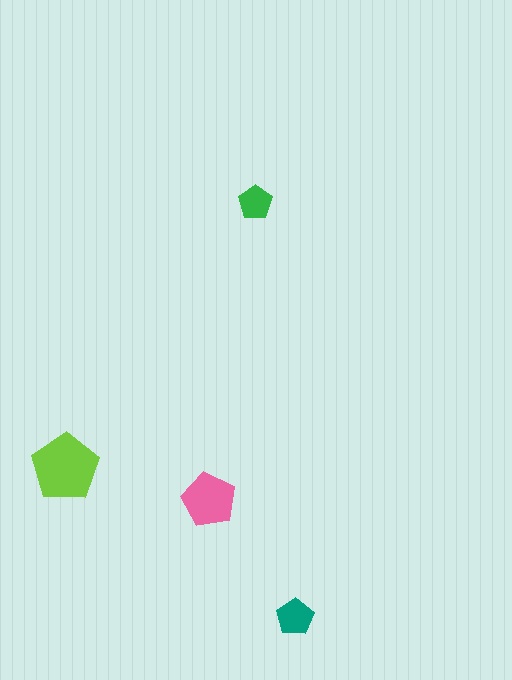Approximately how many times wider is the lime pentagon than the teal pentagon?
About 2 times wider.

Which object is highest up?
The green pentagon is topmost.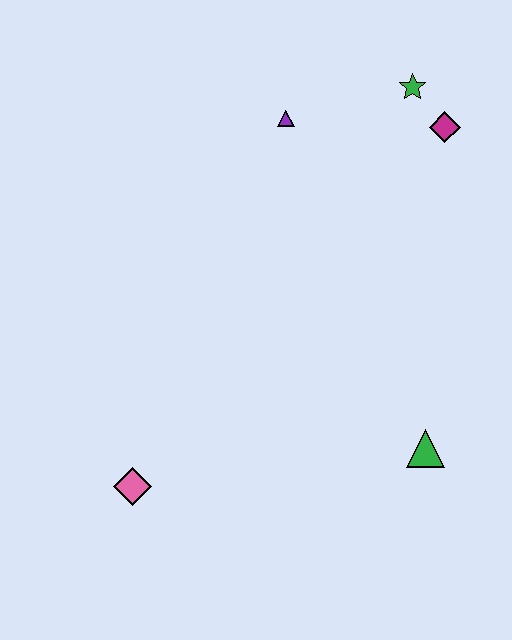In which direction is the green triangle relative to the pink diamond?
The green triangle is to the right of the pink diamond.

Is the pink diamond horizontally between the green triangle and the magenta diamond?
No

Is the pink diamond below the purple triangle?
Yes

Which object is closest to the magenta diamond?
The green star is closest to the magenta diamond.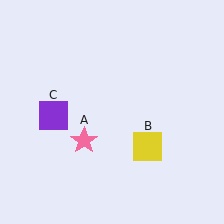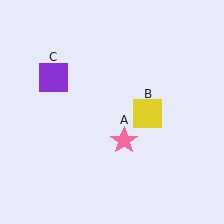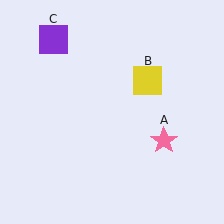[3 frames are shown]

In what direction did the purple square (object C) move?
The purple square (object C) moved up.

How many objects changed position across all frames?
3 objects changed position: pink star (object A), yellow square (object B), purple square (object C).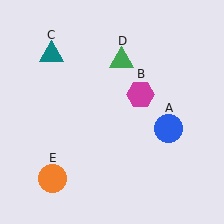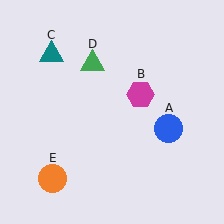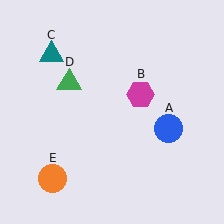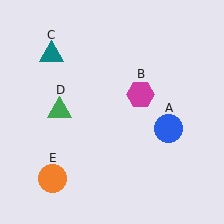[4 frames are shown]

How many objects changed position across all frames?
1 object changed position: green triangle (object D).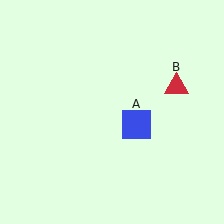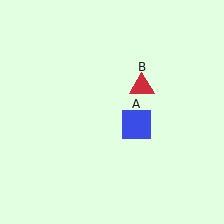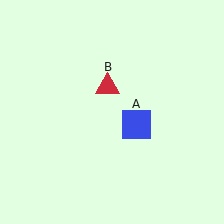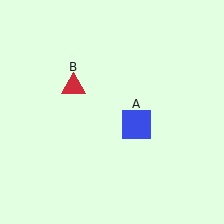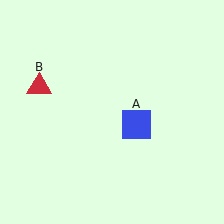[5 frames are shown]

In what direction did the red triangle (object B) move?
The red triangle (object B) moved left.